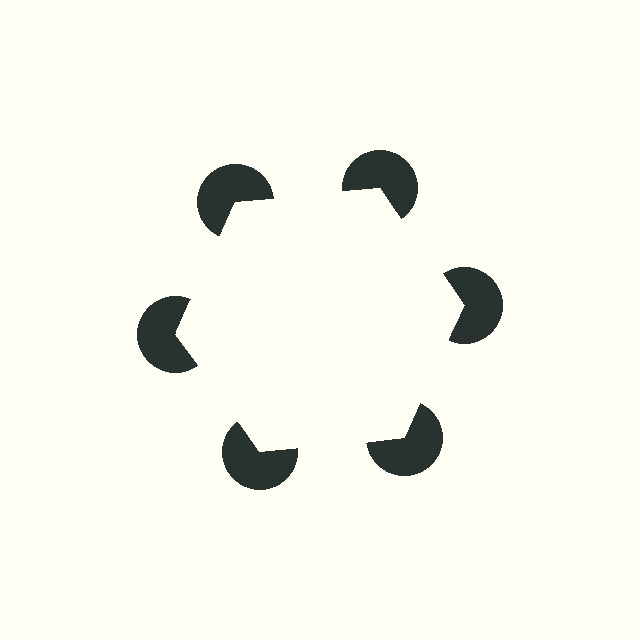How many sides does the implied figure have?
6 sides.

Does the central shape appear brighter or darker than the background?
It typically appears slightly brighter than the background, even though no actual brightness change is drawn.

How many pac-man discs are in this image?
There are 6 — one at each vertex of the illusory hexagon.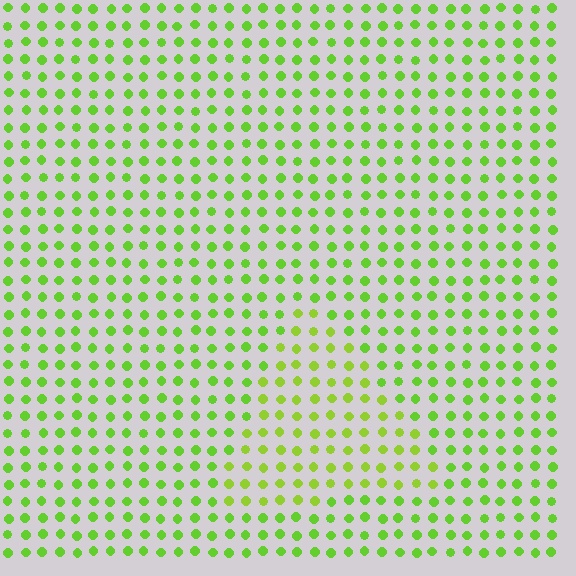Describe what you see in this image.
The image is filled with small lime elements in a uniform arrangement. A triangle-shaped region is visible where the elements are tinted to a slightly different hue, forming a subtle color boundary.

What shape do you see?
I see a triangle.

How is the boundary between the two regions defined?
The boundary is defined purely by a slight shift in hue (about 17 degrees). Spacing, size, and orientation are identical on both sides.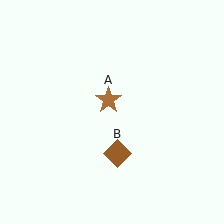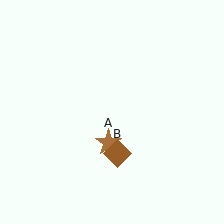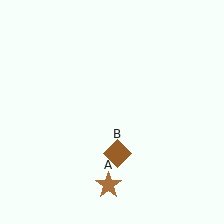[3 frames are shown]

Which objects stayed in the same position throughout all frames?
Brown diamond (object B) remained stationary.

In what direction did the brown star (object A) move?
The brown star (object A) moved down.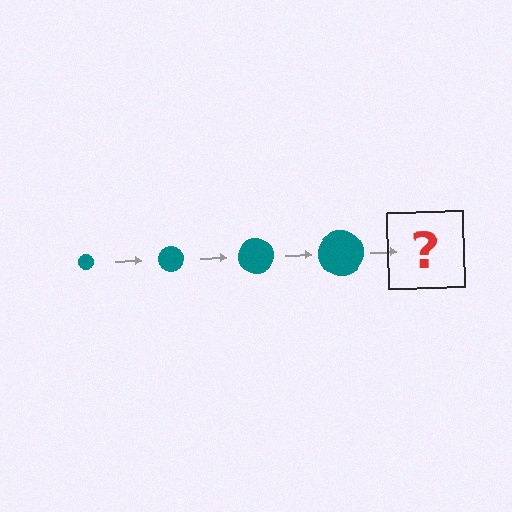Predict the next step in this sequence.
The next step is a teal circle, larger than the previous one.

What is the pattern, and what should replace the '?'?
The pattern is that the circle gets progressively larger each step. The '?' should be a teal circle, larger than the previous one.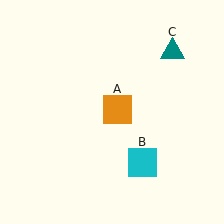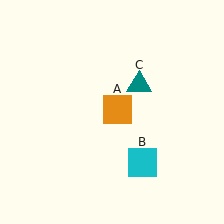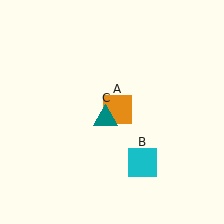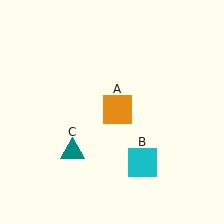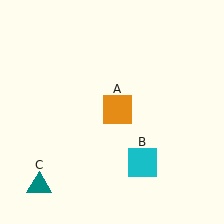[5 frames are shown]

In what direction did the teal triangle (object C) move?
The teal triangle (object C) moved down and to the left.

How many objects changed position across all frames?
1 object changed position: teal triangle (object C).